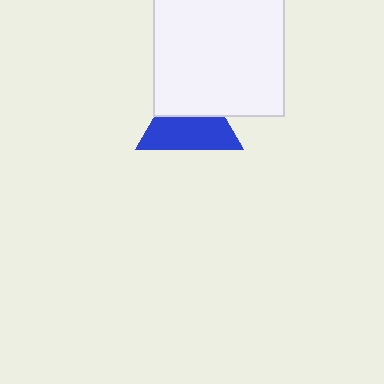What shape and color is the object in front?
The object in front is a white square.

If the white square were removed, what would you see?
You would see the complete blue triangle.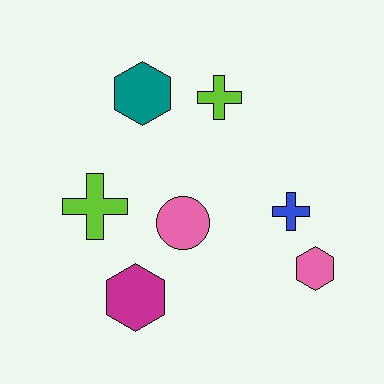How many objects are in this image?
There are 7 objects.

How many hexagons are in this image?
There are 3 hexagons.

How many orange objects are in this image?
There are no orange objects.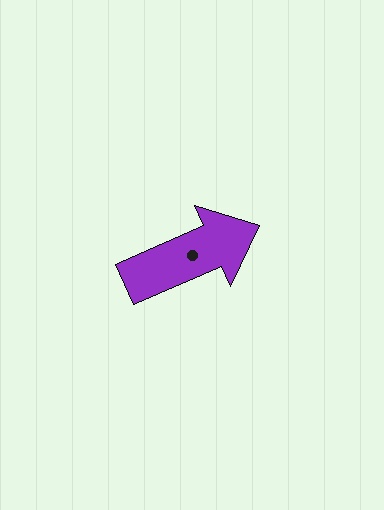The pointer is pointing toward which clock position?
Roughly 2 o'clock.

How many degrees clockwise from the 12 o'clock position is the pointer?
Approximately 66 degrees.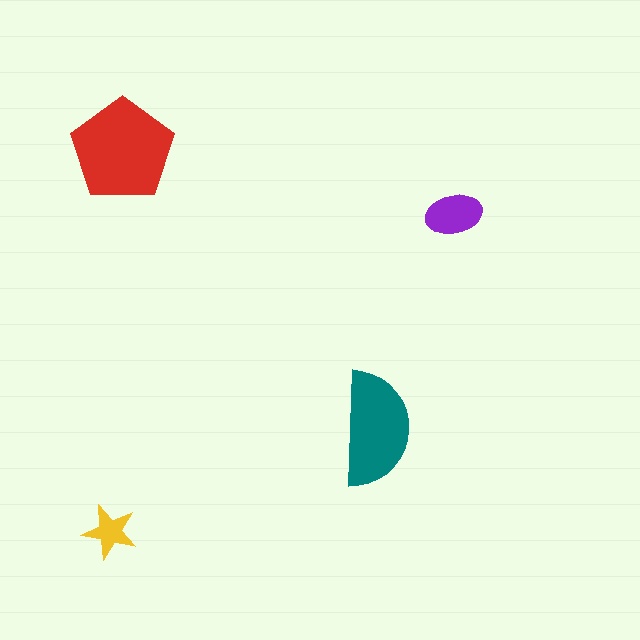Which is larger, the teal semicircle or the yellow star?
The teal semicircle.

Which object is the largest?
The red pentagon.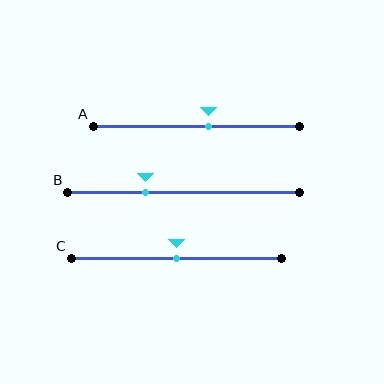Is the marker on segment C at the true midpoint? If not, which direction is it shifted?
Yes, the marker on segment C is at the true midpoint.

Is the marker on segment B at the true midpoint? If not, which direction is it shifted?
No, the marker on segment B is shifted to the left by about 16% of the segment length.